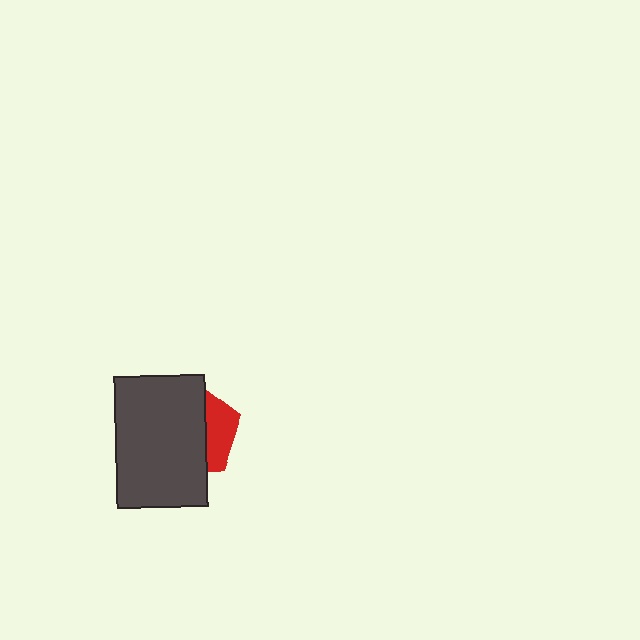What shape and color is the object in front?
The object in front is a dark gray rectangle.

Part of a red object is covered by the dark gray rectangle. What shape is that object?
It is a pentagon.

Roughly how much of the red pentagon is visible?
A small part of it is visible (roughly 32%).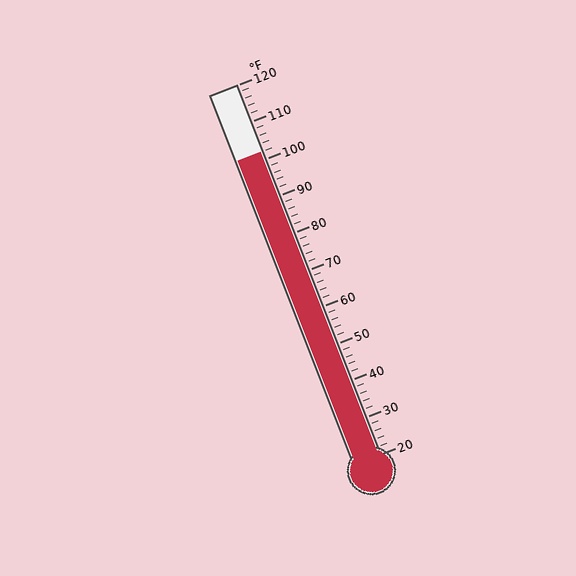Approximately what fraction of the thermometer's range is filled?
The thermometer is filled to approximately 80% of its range.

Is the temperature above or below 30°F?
The temperature is above 30°F.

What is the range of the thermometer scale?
The thermometer scale ranges from 20°F to 120°F.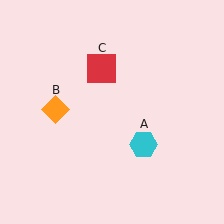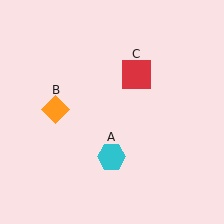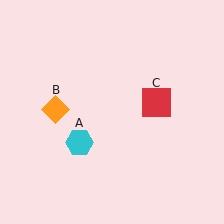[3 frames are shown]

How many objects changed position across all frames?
2 objects changed position: cyan hexagon (object A), red square (object C).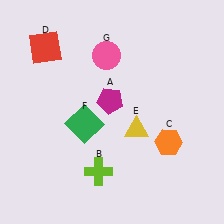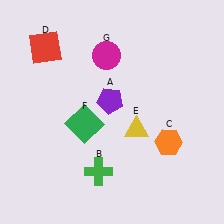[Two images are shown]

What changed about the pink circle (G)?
In Image 1, G is pink. In Image 2, it changed to magenta.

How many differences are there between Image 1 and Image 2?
There are 3 differences between the two images.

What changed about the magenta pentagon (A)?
In Image 1, A is magenta. In Image 2, it changed to purple.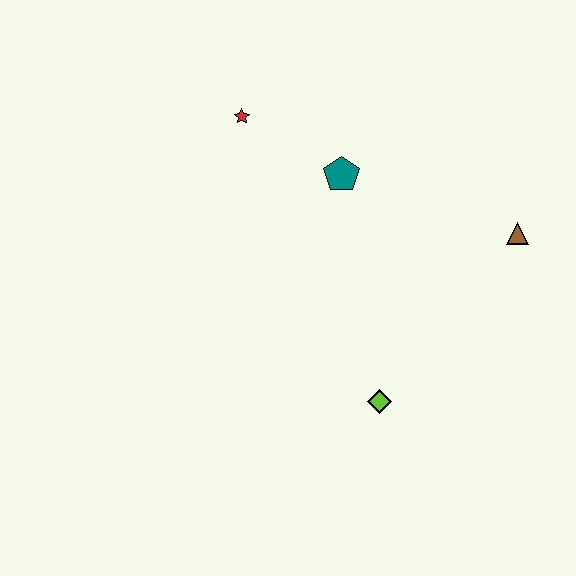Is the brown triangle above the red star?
No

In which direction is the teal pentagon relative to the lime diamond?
The teal pentagon is above the lime diamond.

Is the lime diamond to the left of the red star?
No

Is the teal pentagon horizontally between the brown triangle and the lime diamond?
No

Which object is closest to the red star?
The teal pentagon is closest to the red star.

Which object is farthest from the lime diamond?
The red star is farthest from the lime diamond.